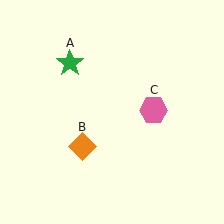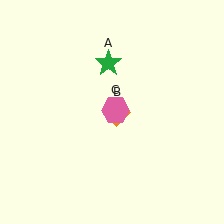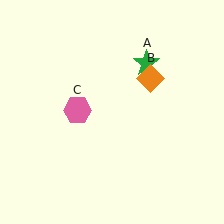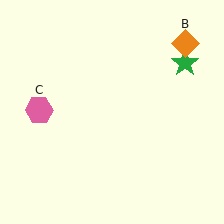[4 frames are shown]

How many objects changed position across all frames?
3 objects changed position: green star (object A), orange diamond (object B), pink hexagon (object C).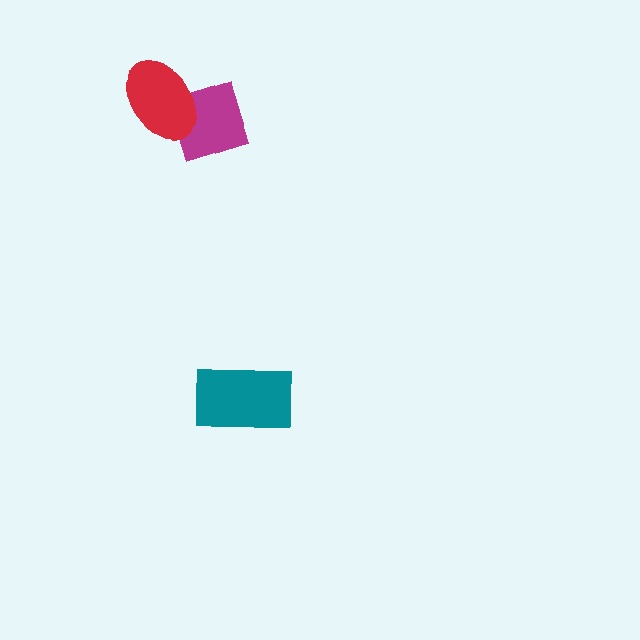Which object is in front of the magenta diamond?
The red ellipse is in front of the magenta diamond.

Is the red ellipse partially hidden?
No, no other shape covers it.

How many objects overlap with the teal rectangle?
0 objects overlap with the teal rectangle.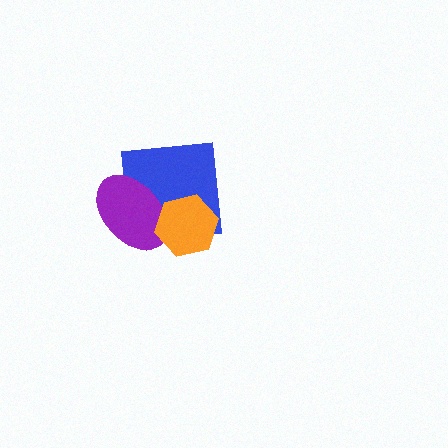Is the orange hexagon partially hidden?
No, no other shape covers it.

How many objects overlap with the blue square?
2 objects overlap with the blue square.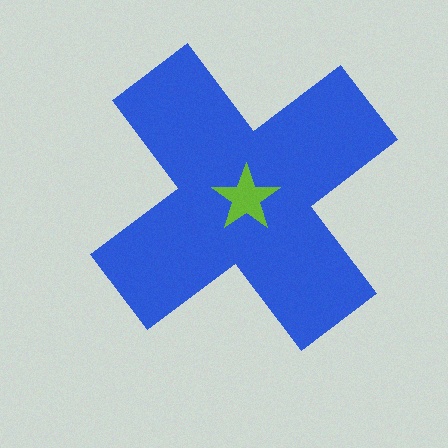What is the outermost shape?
The blue cross.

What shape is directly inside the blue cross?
The lime star.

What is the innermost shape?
The lime star.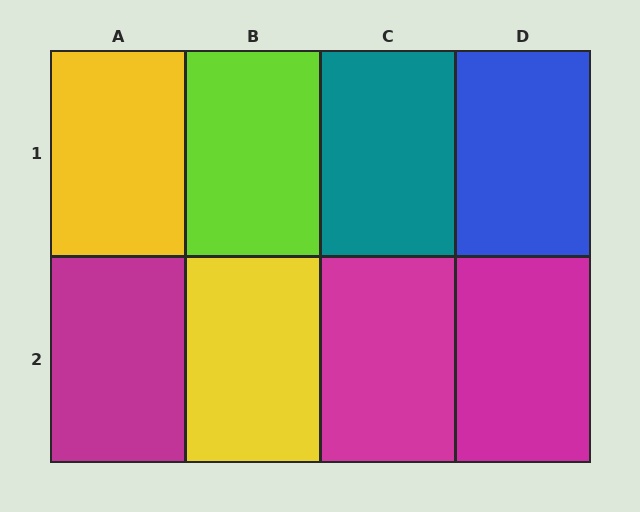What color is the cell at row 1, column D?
Blue.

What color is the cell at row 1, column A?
Yellow.